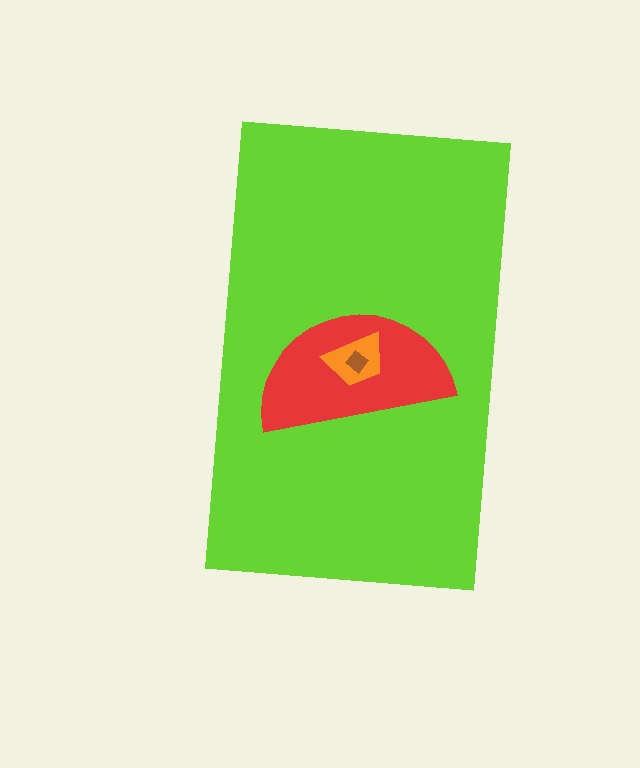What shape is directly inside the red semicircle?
The orange trapezoid.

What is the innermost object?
The brown diamond.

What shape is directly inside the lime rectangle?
The red semicircle.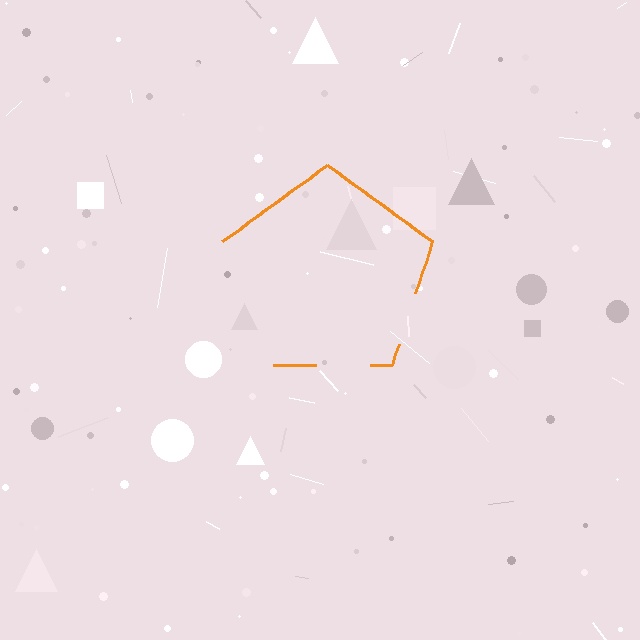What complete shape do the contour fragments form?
The contour fragments form a pentagon.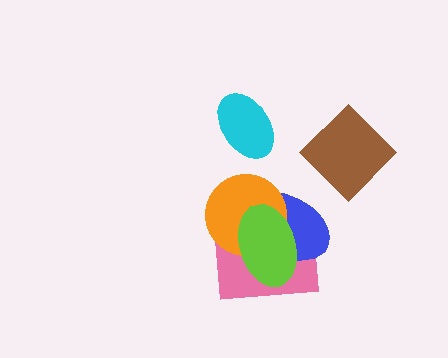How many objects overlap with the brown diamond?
0 objects overlap with the brown diamond.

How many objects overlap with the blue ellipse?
3 objects overlap with the blue ellipse.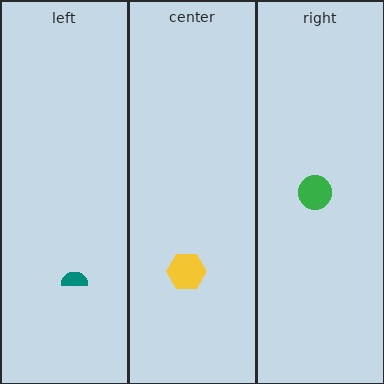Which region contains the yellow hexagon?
The center region.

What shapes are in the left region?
The teal semicircle.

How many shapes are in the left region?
1.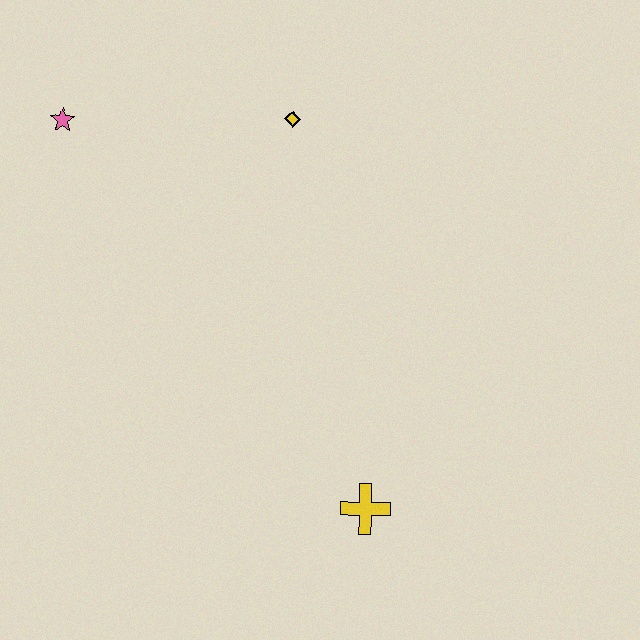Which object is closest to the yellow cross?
The yellow diamond is closest to the yellow cross.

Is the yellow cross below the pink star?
Yes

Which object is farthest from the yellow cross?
The pink star is farthest from the yellow cross.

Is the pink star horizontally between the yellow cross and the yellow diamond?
No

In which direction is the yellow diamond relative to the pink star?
The yellow diamond is to the right of the pink star.